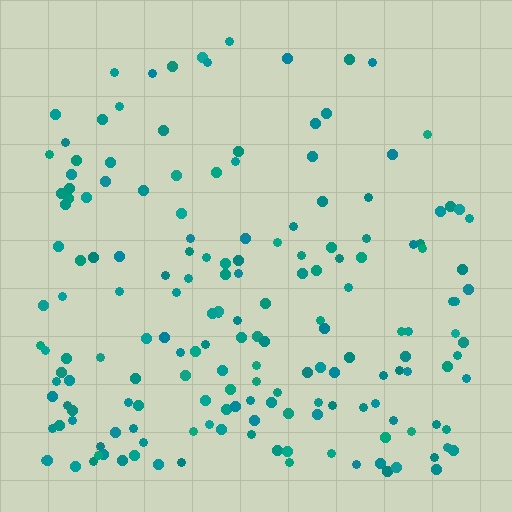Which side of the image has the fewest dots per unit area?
The top.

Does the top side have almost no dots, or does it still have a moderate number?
Still a moderate number, just noticeably fewer than the bottom.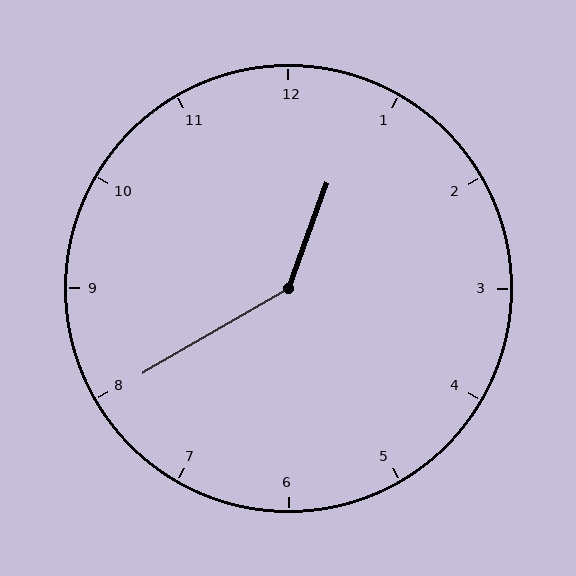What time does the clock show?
12:40.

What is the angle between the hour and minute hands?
Approximately 140 degrees.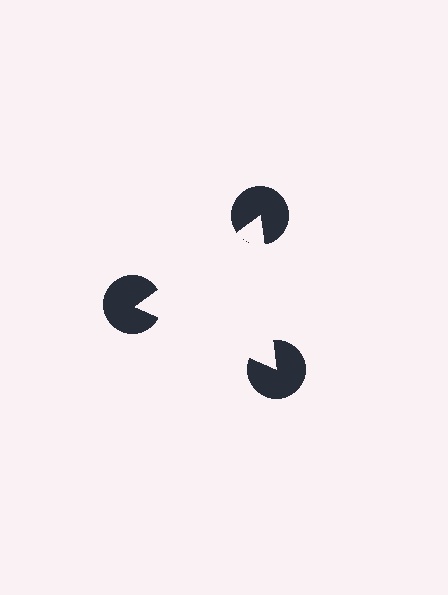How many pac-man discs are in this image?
There are 3 — one at each vertex of the illusory triangle.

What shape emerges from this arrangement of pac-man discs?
An illusory triangle — its edges are inferred from the aligned wedge cuts in the pac-man discs, not physically drawn.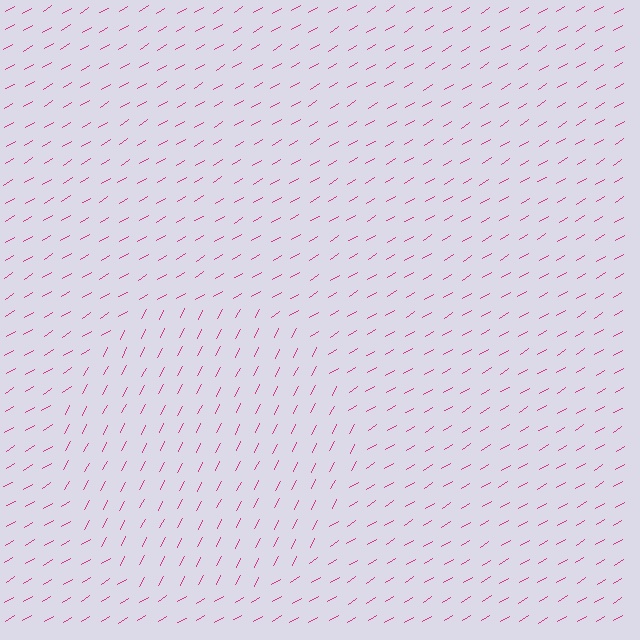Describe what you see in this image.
The image is filled with small magenta line segments. A circle region in the image has lines oriented differently from the surrounding lines, creating a visible texture boundary.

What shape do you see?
I see a circle.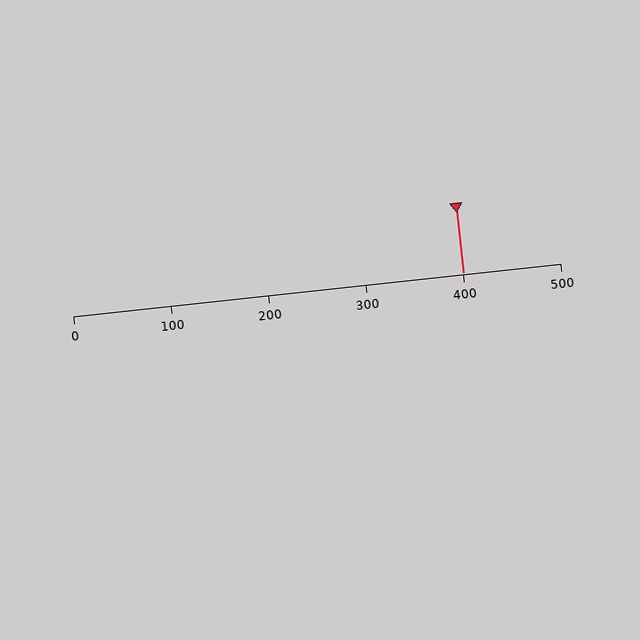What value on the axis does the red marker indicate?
The marker indicates approximately 400.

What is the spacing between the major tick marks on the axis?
The major ticks are spaced 100 apart.